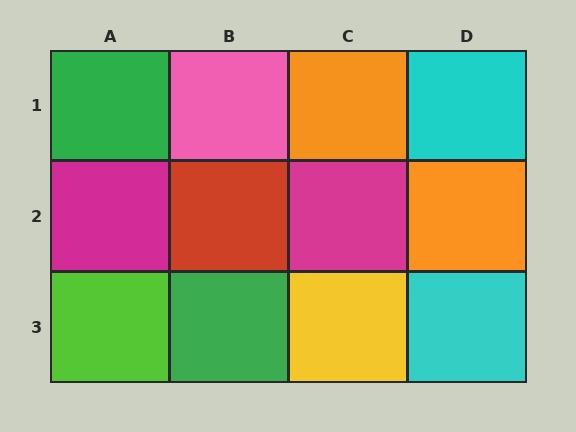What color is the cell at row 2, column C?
Magenta.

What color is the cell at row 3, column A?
Lime.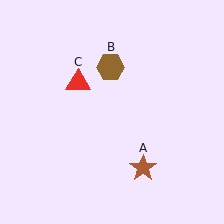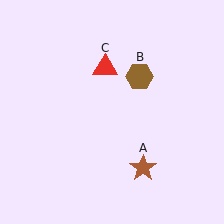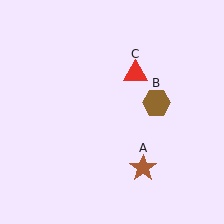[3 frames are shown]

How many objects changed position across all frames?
2 objects changed position: brown hexagon (object B), red triangle (object C).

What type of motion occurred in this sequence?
The brown hexagon (object B), red triangle (object C) rotated clockwise around the center of the scene.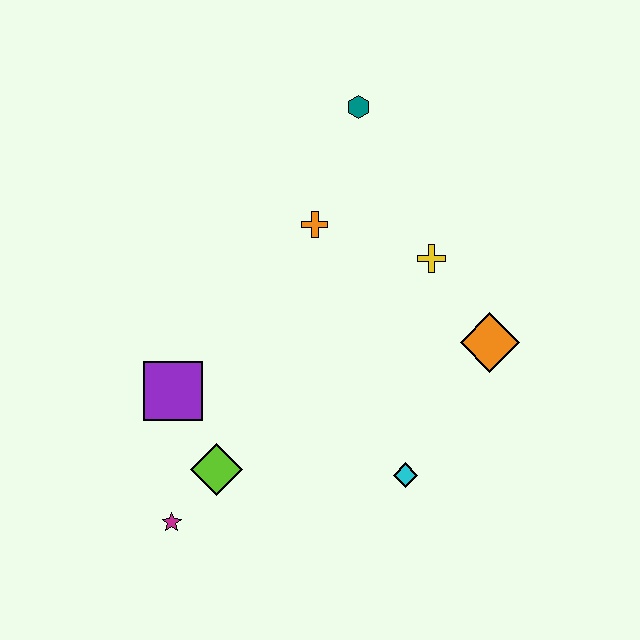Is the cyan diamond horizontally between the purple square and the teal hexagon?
No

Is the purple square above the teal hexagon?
No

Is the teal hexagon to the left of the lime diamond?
No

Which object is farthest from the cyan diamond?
The teal hexagon is farthest from the cyan diamond.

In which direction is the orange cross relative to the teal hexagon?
The orange cross is below the teal hexagon.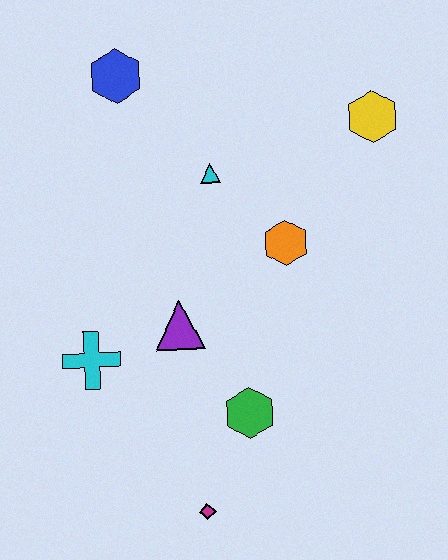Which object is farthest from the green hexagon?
The blue hexagon is farthest from the green hexagon.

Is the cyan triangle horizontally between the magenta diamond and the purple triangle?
No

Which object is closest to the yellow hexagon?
The orange hexagon is closest to the yellow hexagon.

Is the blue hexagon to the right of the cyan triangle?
No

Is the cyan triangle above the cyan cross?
Yes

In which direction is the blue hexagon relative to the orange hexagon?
The blue hexagon is above the orange hexagon.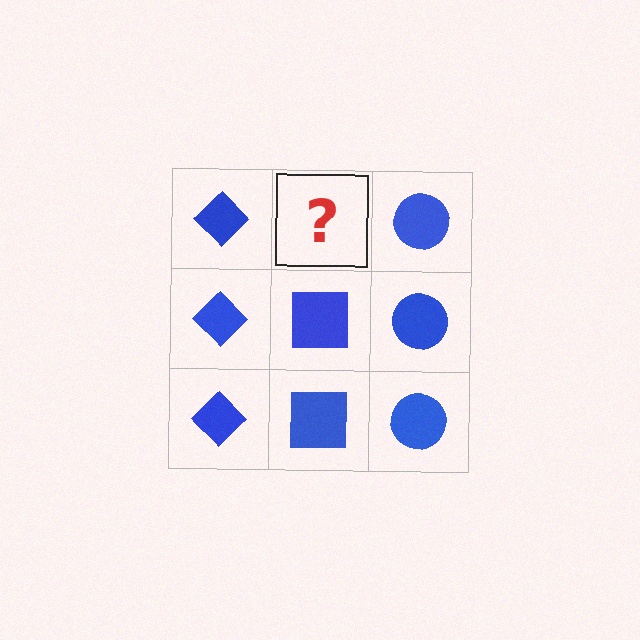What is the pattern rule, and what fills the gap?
The rule is that each column has a consistent shape. The gap should be filled with a blue square.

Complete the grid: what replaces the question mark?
The question mark should be replaced with a blue square.